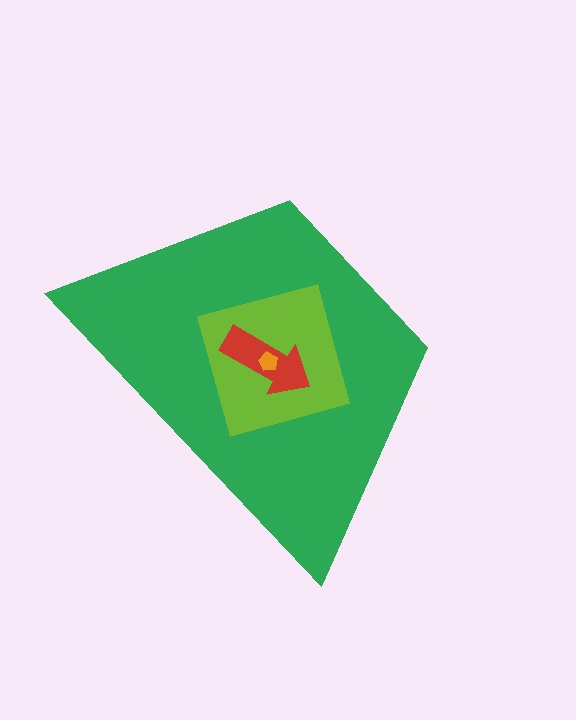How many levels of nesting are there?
4.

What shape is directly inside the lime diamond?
The red arrow.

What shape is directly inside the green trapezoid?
The lime diamond.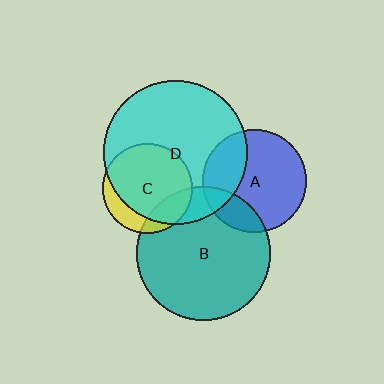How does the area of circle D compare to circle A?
Approximately 1.9 times.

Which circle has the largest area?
Circle D (cyan).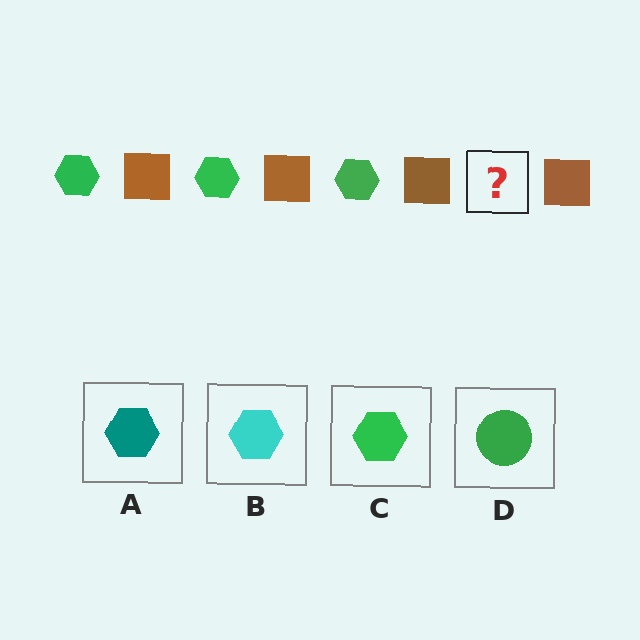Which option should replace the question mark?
Option C.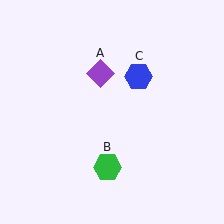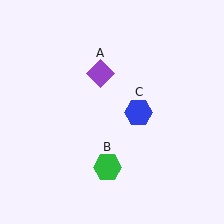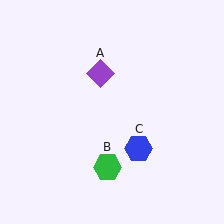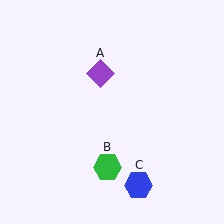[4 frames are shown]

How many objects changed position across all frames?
1 object changed position: blue hexagon (object C).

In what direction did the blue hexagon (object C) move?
The blue hexagon (object C) moved down.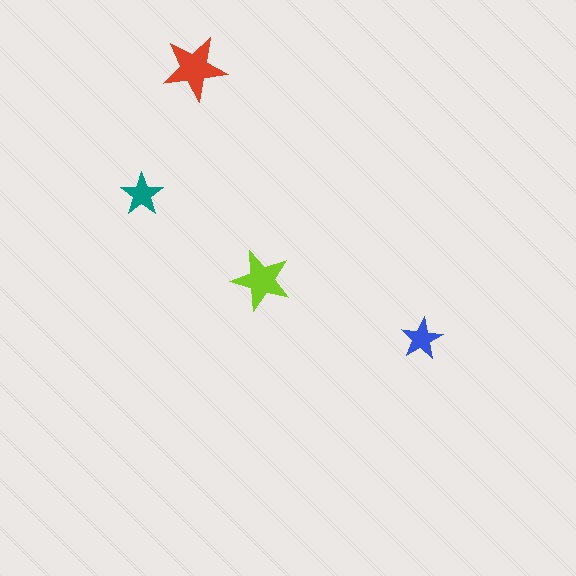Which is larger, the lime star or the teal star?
The lime one.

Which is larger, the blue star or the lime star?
The lime one.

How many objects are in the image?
There are 4 objects in the image.